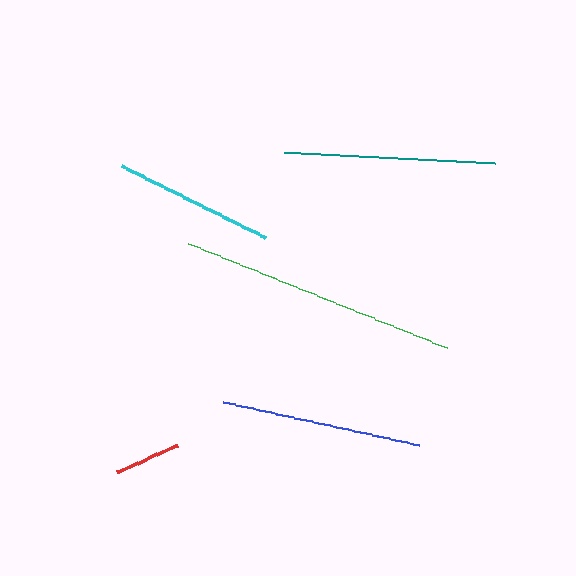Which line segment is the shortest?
The red line is the shortest at approximately 66 pixels.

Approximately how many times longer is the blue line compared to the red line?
The blue line is approximately 3.0 times the length of the red line.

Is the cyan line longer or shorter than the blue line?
The blue line is longer than the cyan line.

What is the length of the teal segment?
The teal segment is approximately 211 pixels long.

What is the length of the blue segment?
The blue segment is approximately 201 pixels long.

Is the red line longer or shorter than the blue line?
The blue line is longer than the red line.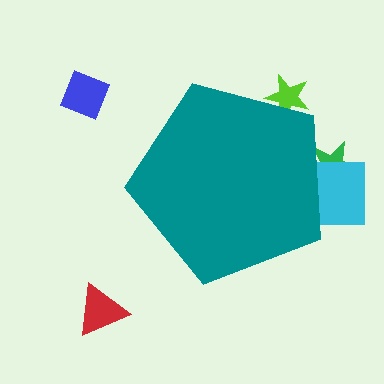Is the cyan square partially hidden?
Yes, the cyan square is partially hidden behind the teal pentagon.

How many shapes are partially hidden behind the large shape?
3 shapes are partially hidden.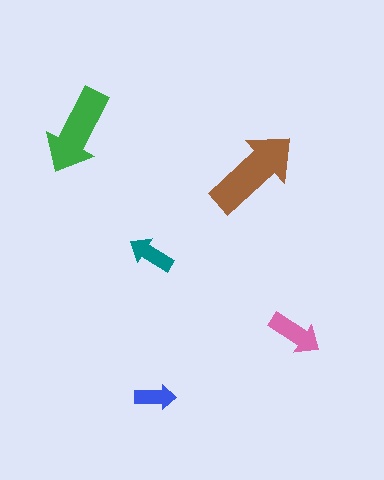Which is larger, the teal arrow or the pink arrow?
The pink one.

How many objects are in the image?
There are 5 objects in the image.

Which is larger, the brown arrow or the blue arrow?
The brown one.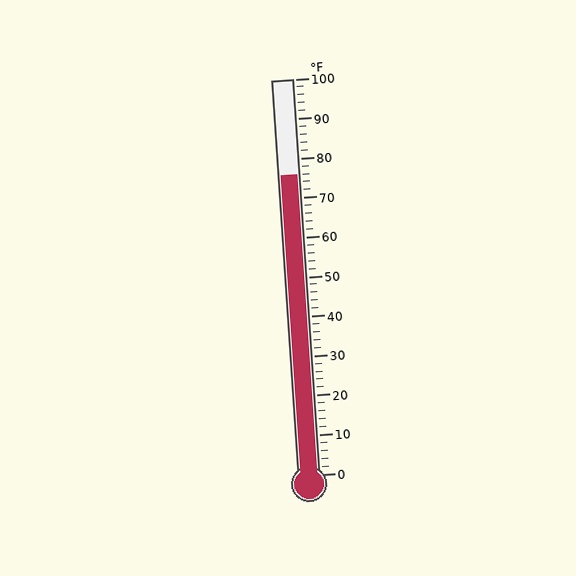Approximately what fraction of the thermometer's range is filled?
The thermometer is filled to approximately 75% of its range.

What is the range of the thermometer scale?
The thermometer scale ranges from 0°F to 100°F.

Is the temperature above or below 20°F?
The temperature is above 20°F.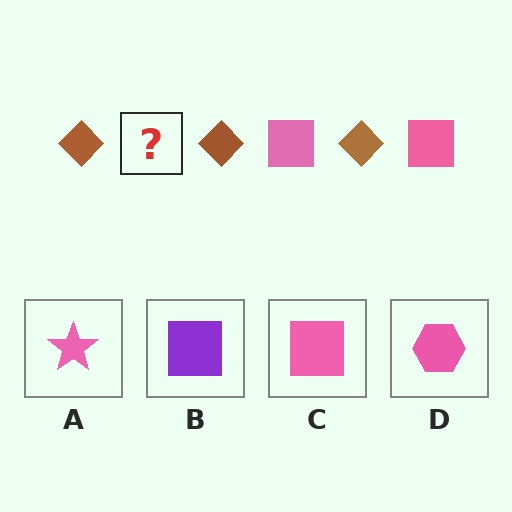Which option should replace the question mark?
Option C.